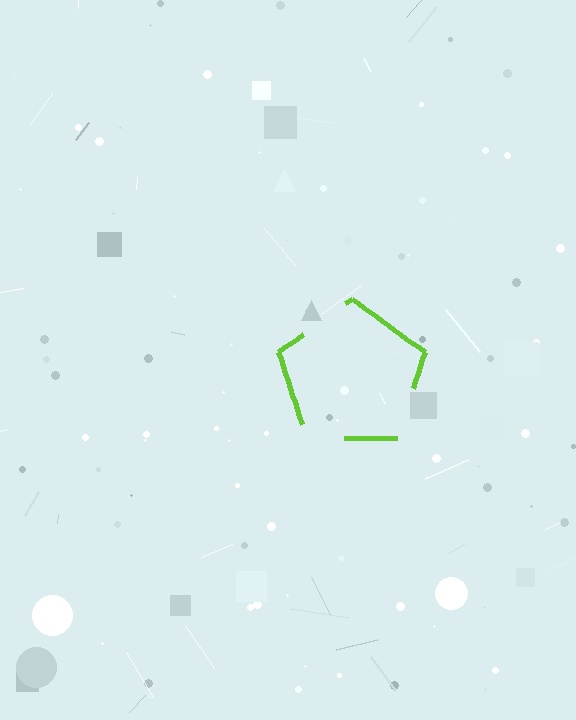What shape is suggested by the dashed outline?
The dashed outline suggests a pentagon.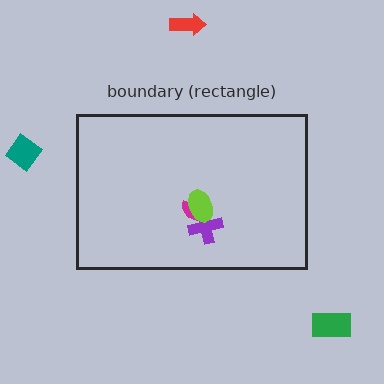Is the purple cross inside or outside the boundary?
Inside.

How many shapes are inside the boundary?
3 inside, 3 outside.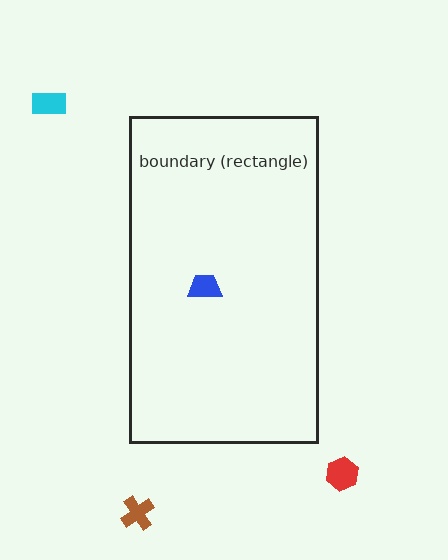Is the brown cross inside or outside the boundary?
Outside.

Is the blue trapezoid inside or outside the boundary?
Inside.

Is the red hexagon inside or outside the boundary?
Outside.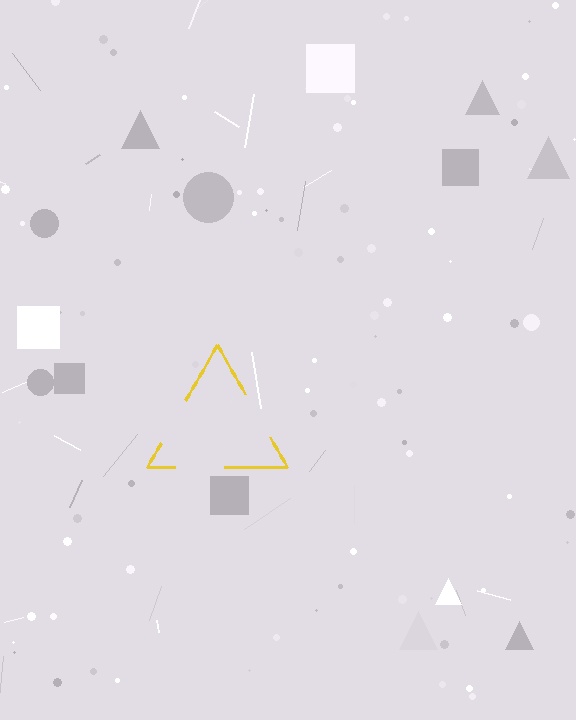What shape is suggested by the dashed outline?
The dashed outline suggests a triangle.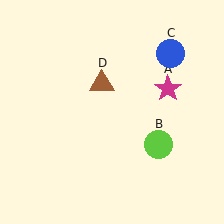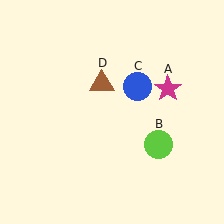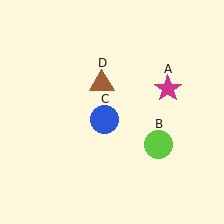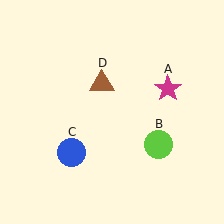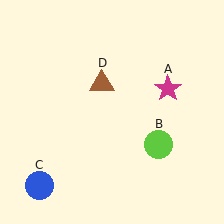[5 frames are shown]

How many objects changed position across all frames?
1 object changed position: blue circle (object C).